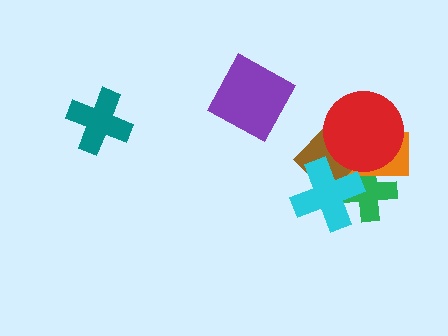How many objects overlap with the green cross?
4 objects overlap with the green cross.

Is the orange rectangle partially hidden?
Yes, it is partially covered by another shape.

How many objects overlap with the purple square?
0 objects overlap with the purple square.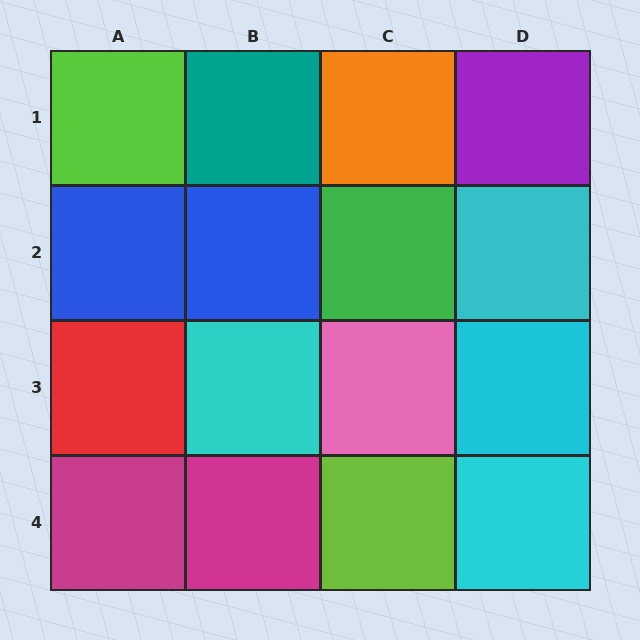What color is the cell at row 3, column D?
Cyan.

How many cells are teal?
1 cell is teal.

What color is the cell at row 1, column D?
Purple.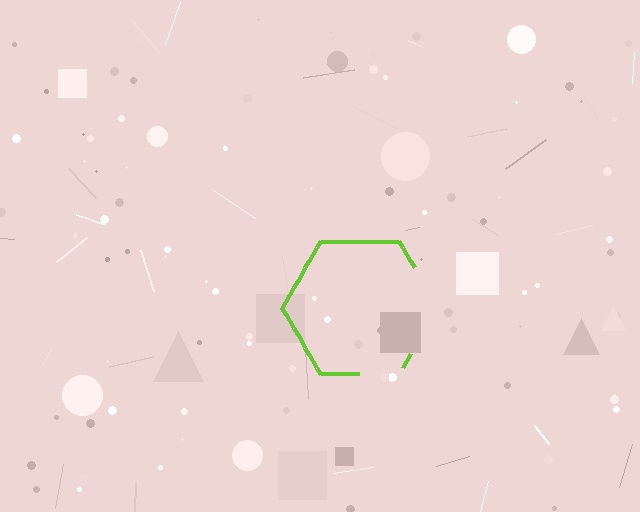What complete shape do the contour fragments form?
The contour fragments form a hexagon.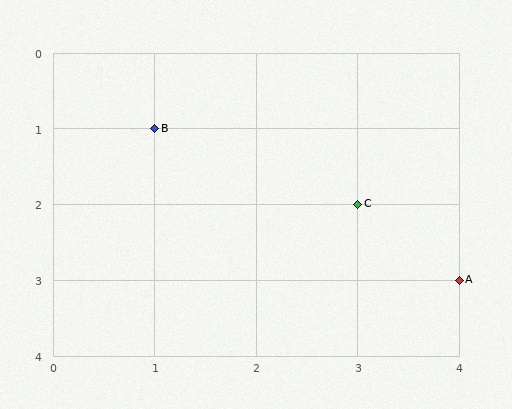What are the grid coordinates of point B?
Point B is at grid coordinates (1, 1).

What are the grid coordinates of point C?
Point C is at grid coordinates (3, 2).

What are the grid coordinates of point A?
Point A is at grid coordinates (4, 3).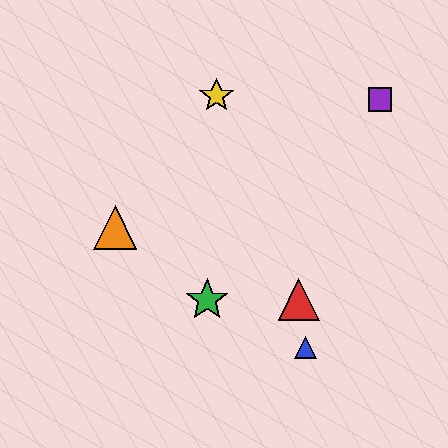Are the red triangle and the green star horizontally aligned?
Yes, both are at y≈300.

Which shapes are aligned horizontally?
The red triangle, the green star are aligned horizontally.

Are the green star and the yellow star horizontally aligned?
No, the green star is at y≈300 and the yellow star is at y≈96.